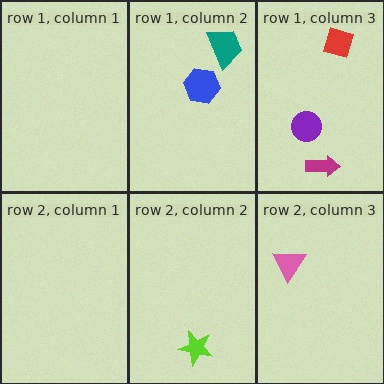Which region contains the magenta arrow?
The row 1, column 3 region.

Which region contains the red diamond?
The row 1, column 3 region.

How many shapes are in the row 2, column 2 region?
1.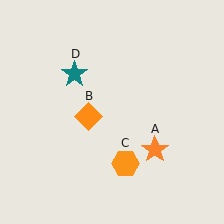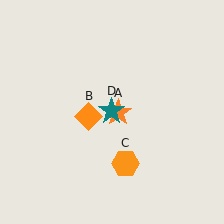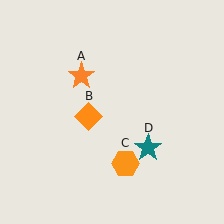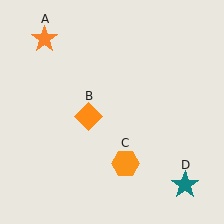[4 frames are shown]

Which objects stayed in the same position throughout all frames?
Orange diamond (object B) and orange hexagon (object C) remained stationary.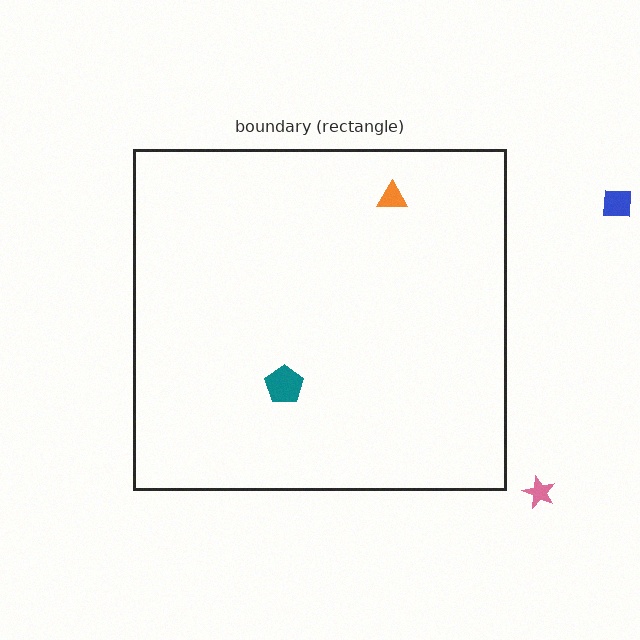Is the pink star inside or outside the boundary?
Outside.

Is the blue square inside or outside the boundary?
Outside.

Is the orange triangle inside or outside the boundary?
Inside.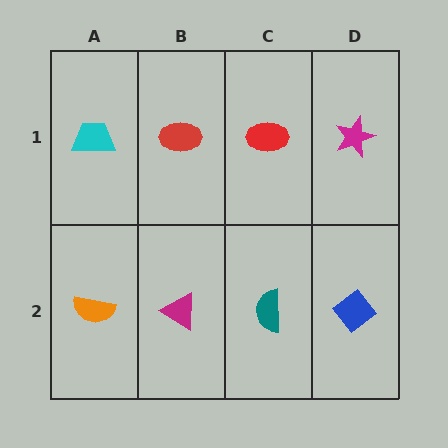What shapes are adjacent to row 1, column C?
A teal semicircle (row 2, column C), a red ellipse (row 1, column B), a magenta star (row 1, column D).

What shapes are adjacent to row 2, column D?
A magenta star (row 1, column D), a teal semicircle (row 2, column C).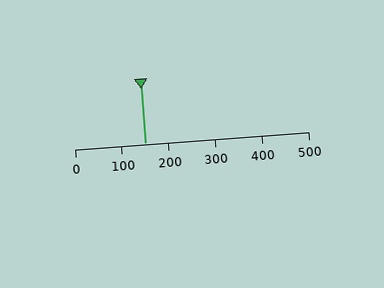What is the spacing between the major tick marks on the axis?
The major ticks are spaced 100 apart.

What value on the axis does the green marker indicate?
The marker indicates approximately 150.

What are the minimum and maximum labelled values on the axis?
The axis runs from 0 to 500.